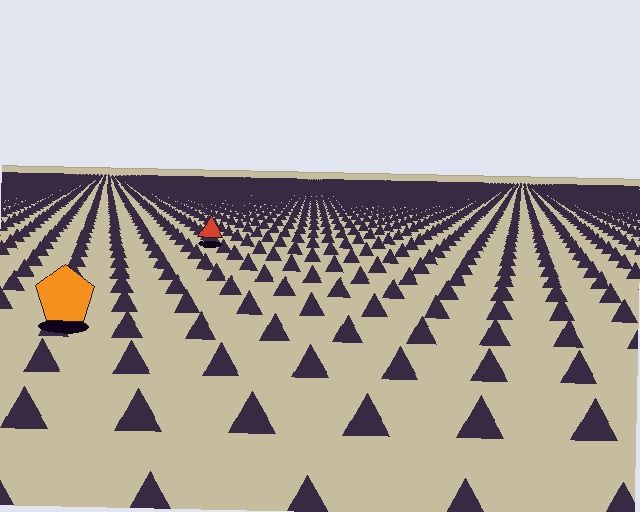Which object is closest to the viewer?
The orange pentagon is closest. The texture marks near it are larger and more spread out.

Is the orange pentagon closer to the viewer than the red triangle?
Yes. The orange pentagon is closer — you can tell from the texture gradient: the ground texture is coarser near it.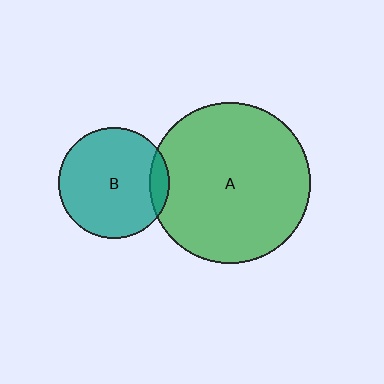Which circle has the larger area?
Circle A (green).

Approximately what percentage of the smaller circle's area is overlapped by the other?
Approximately 10%.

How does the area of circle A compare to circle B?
Approximately 2.1 times.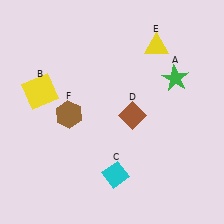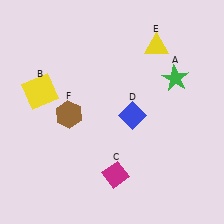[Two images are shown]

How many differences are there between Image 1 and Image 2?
There are 2 differences between the two images.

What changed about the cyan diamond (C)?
In Image 1, C is cyan. In Image 2, it changed to magenta.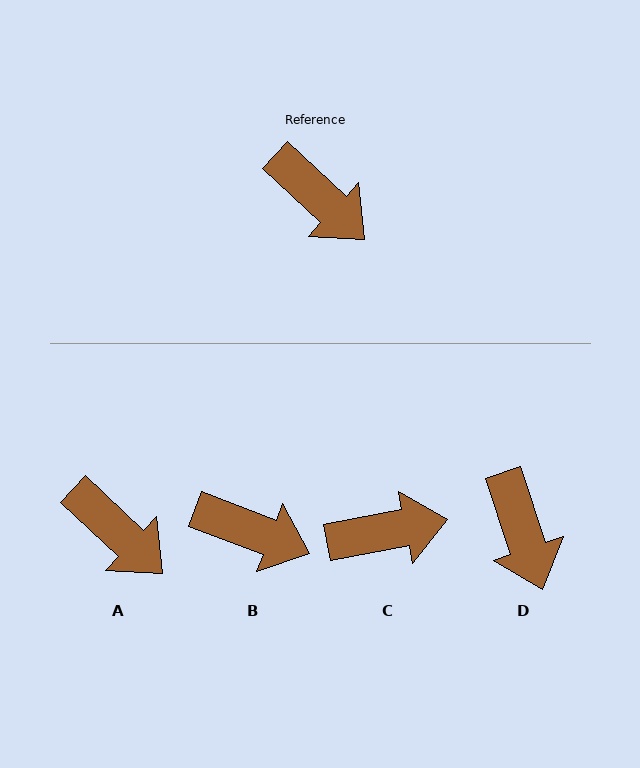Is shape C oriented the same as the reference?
No, it is off by about 54 degrees.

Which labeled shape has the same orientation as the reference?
A.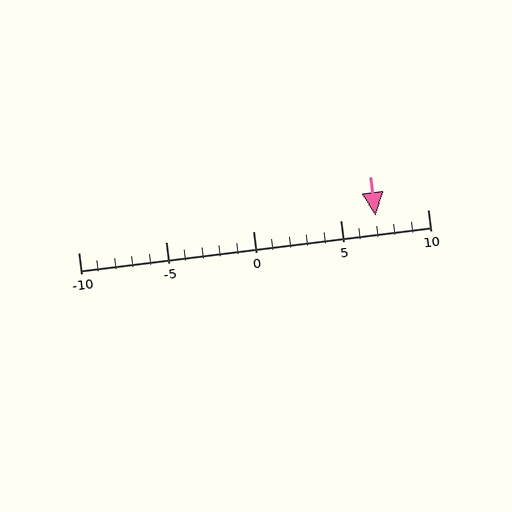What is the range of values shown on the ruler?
The ruler shows values from -10 to 10.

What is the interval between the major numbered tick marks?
The major tick marks are spaced 5 units apart.